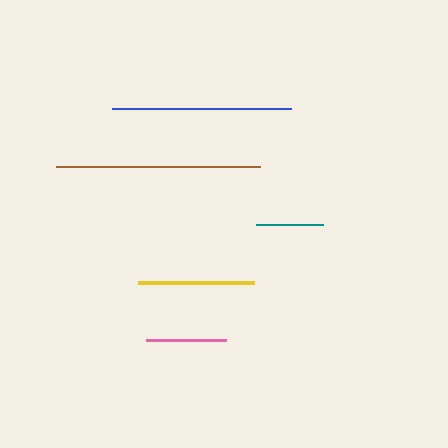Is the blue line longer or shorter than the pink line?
The blue line is longer than the pink line.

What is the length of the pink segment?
The pink segment is approximately 81 pixels long.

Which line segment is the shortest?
The teal line is the shortest at approximately 67 pixels.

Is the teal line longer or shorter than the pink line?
The pink line is longer than the teal line.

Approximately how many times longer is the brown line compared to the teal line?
The brown line is approximately 3.0 times the length of the teal line.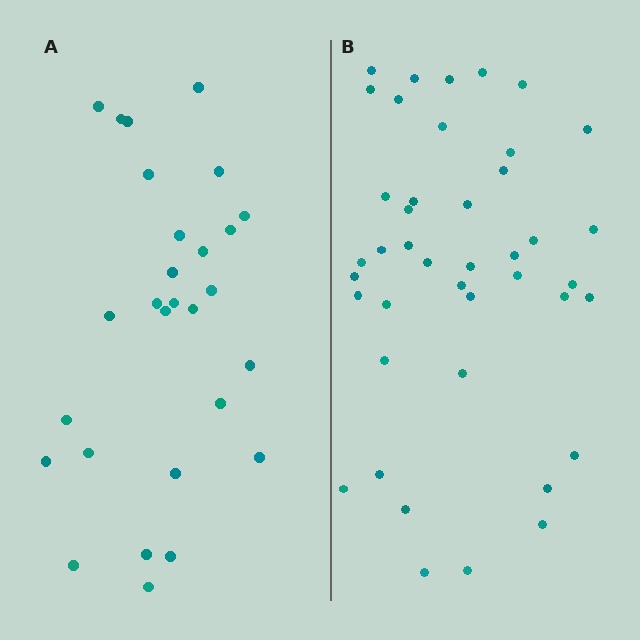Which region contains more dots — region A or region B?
Region B (the right region) has more dots.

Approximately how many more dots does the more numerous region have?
Region B has approximately 15 more dots than region A.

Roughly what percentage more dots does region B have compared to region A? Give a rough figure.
About 50% more.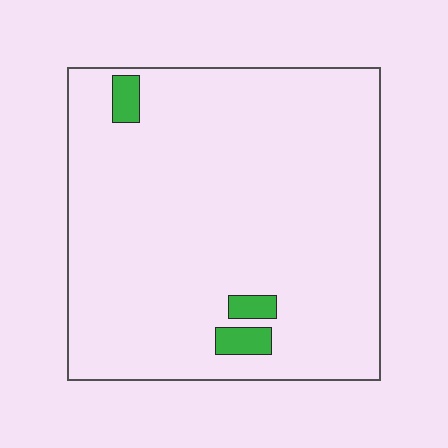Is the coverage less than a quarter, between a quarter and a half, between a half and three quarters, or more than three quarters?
Less than a quarter.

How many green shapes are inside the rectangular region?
3.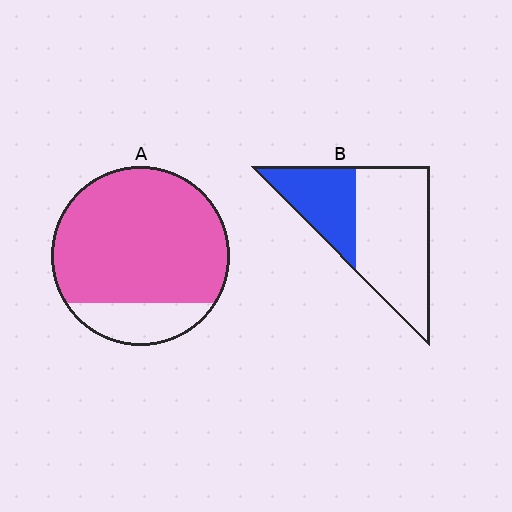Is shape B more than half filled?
No.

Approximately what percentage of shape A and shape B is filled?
A is approximately 80% and B is approximately 35%.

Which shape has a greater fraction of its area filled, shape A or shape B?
Shape A.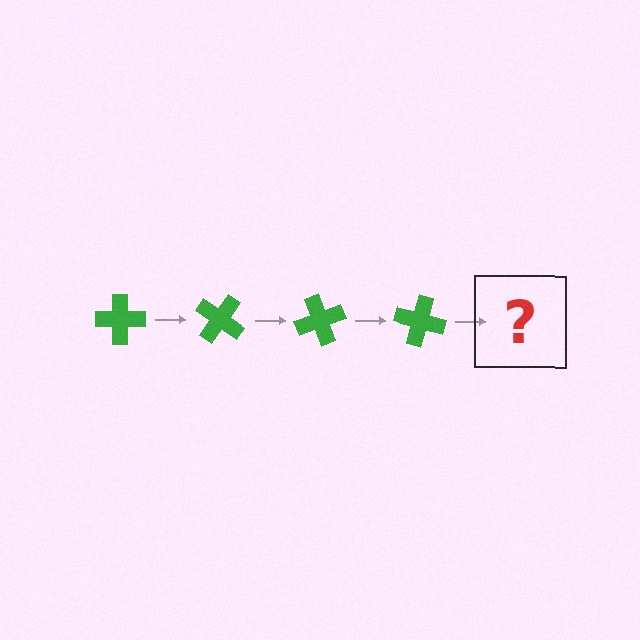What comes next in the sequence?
The next element should be a green cross rotated 140 degrees.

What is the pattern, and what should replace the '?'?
The pattern is that the cross rotates 35 degrees each step. The '?' should be a green cross rotated 140 degrees.